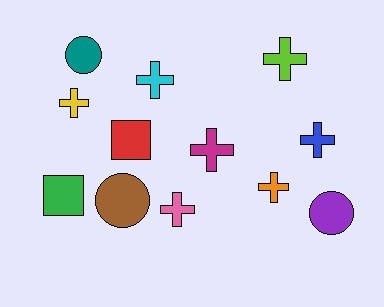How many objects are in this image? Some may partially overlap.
There are 12 objects.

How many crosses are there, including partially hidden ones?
There are 7 crosses.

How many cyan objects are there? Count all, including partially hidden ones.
There is 1 cyan object.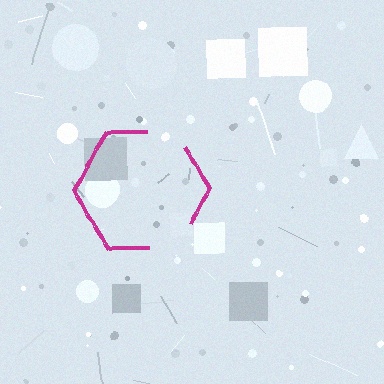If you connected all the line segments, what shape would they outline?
They would outline a hexagon.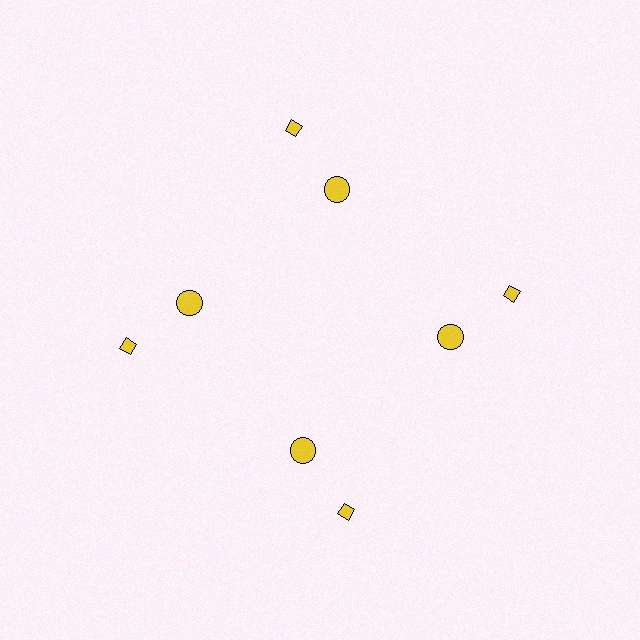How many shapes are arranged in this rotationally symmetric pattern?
There are 8 shapes, arranged in 4 groups of 2.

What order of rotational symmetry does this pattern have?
This pattern has 4-fold rotational symmetry.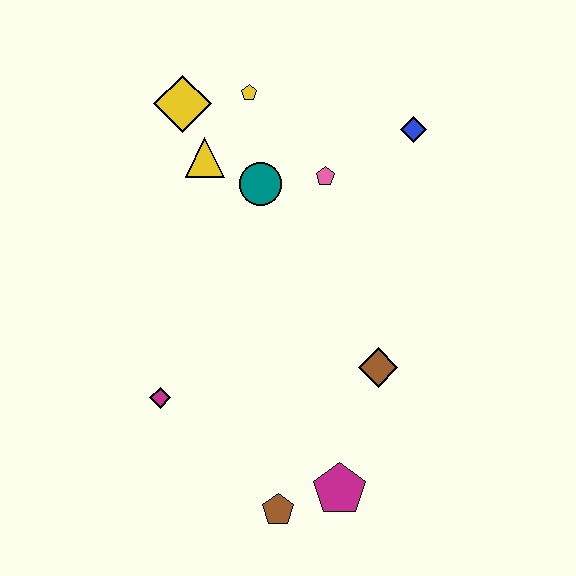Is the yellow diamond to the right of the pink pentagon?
No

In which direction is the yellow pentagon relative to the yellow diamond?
The yellow pentagon is to the right of the yellow diamond.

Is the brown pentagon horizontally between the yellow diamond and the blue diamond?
Yes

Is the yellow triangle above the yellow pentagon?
No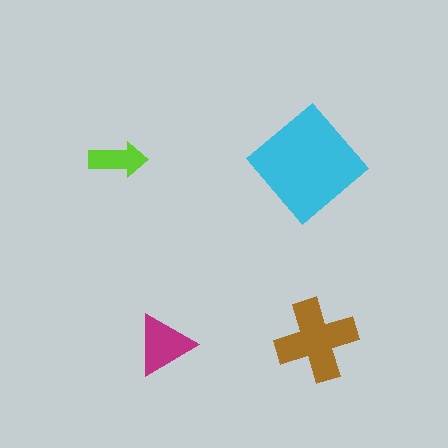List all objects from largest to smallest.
The cyan diamond, the brown cross, the magenta triangle, the lime arrow.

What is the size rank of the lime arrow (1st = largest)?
4th.